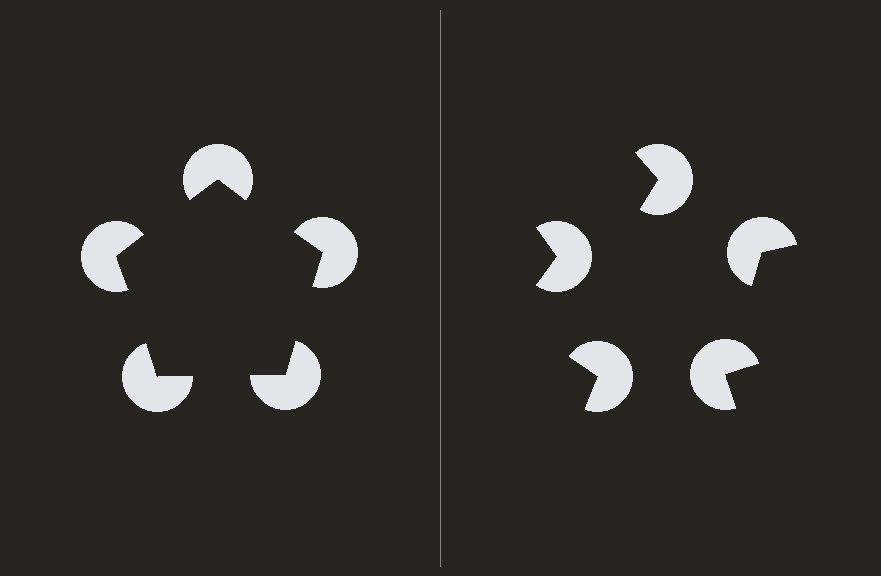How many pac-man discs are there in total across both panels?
10 — 5 on each side.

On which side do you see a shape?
An illusory pentagon appears on the left side. On the right side the wedge cuts are rotated, so no coherent shape forms.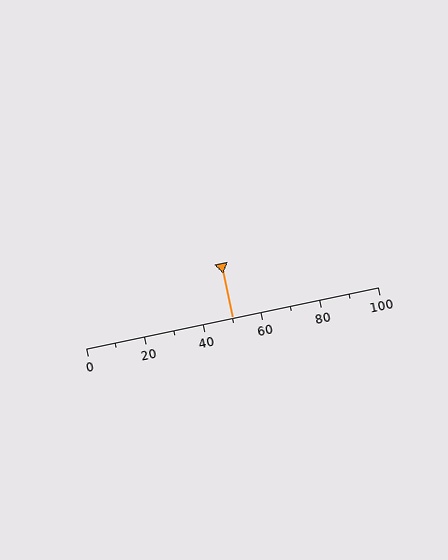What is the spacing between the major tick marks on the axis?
The major ticks are spaced 20 apart.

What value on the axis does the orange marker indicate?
The marker indicates approximately 50.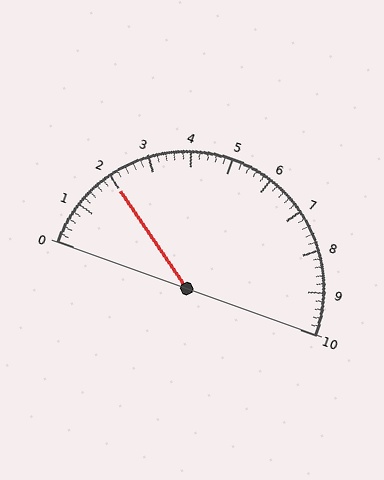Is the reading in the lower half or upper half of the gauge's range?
The reading is in the lower half of the range (0 to 10).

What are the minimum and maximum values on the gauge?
The gauge ranges from 0 to 10.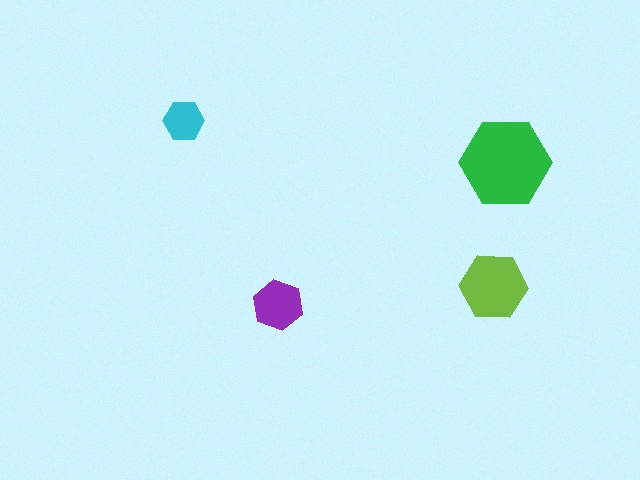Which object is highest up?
The cyan hexagon is topmost.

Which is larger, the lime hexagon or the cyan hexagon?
The lime one.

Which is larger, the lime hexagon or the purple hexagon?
The lime one.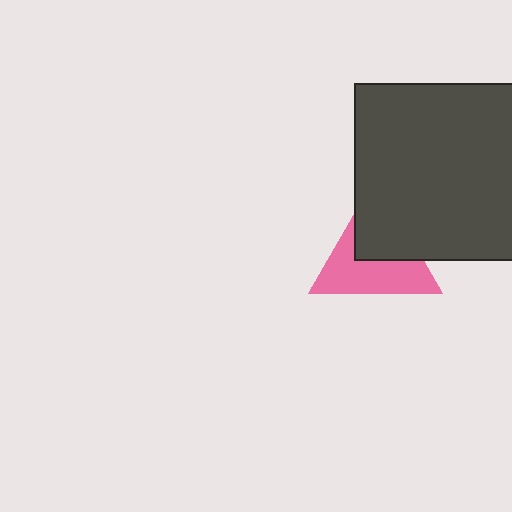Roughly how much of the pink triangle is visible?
About half of it is visible (roughly 55%).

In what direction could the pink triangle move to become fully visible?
The pink triangle could move toward the lower-left. That would shift it out from behind the dark gray rectangle entirely.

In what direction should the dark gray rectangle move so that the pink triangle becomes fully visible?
The dark gray rectangle should move toward the upper-right. That is the shortest direction to clear the overlap and leave the pink triangle fully visible.